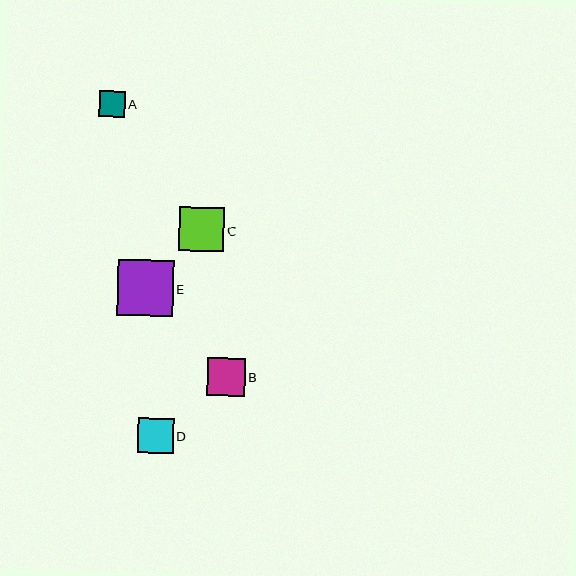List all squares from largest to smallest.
From largest to smallest: E, C, B, D, A.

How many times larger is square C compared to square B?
Square C is approximately 1.2 times the size of square B.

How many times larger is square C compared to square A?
Square C is approximately 1.7 times the size of square A.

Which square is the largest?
Square E is the largest with a size of approximately 56 pixels.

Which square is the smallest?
Square A is the smallest with a size of approximately 26 pixels.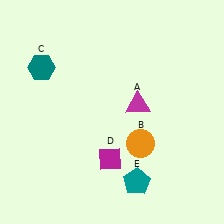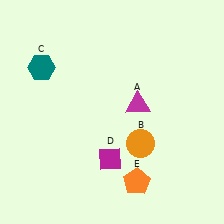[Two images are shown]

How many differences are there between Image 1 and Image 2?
There is 1 difference between the two images.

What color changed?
The pentagon (E) changed from teal in Image 1 to orange in Image 2.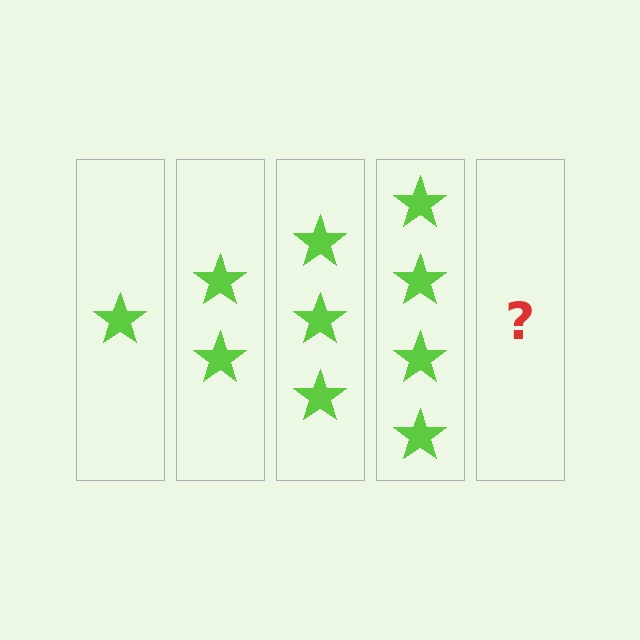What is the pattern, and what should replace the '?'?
The pattern is that each step adds one more star. The '?' should be 5 stars.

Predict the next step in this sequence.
The next step is 5 stars.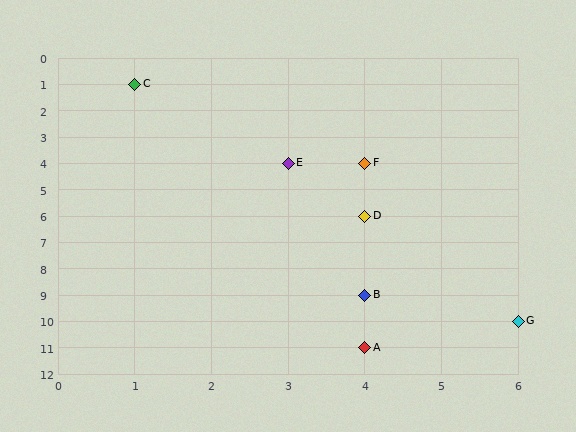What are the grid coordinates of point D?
Point D is at grid coordinates (4, 6).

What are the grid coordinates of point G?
Point G is at grid coordinates (6, 10).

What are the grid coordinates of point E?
Point E is at grid coordinates (3, 4).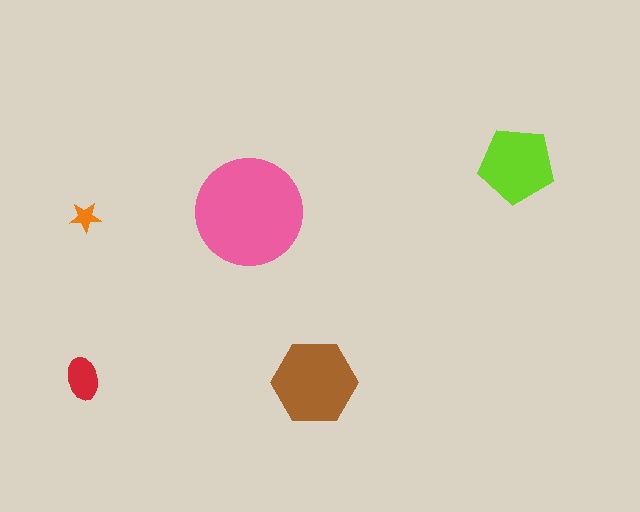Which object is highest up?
The lime pentagon is topmost.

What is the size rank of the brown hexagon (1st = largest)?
2nd.